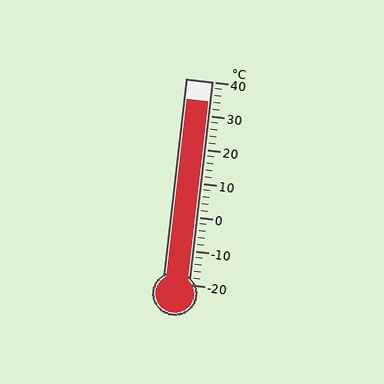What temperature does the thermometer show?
The thermometer shows approximately 34°C.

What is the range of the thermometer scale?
The thermometer scale ranges from -20°C to 40°C.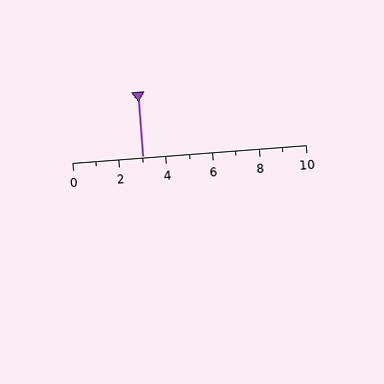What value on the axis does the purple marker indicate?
The marker indicates approximately 3.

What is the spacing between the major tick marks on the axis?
The major ticks are spaced 2 apart.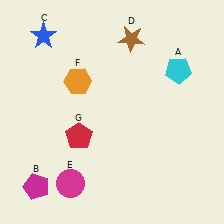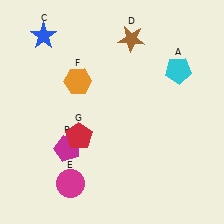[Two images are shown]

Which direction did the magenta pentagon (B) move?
The magenta pentagon (B) moved up.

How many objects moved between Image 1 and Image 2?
1 object moved between the two images.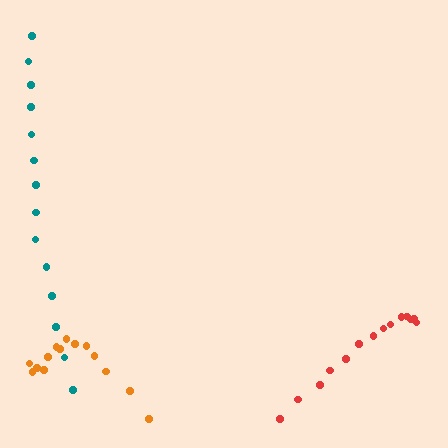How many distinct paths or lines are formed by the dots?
There are 3 distinct paths.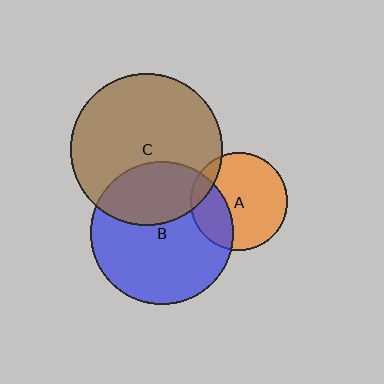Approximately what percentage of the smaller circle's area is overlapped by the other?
Approximately 10%.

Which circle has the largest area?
Circle C (brown).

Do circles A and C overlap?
Yes.